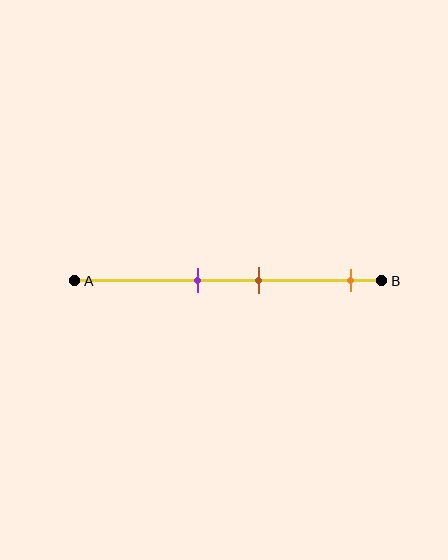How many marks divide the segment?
There are 3 marks dividing the segment.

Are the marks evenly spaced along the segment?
No, the marks are not evenly spaced.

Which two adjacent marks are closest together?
The purple and brown marks are the closest adjacent pair.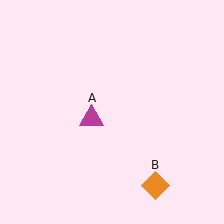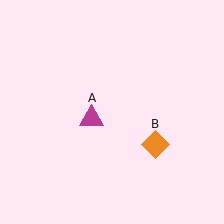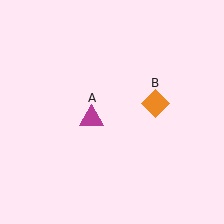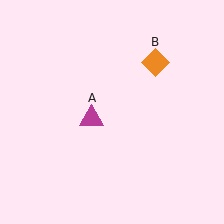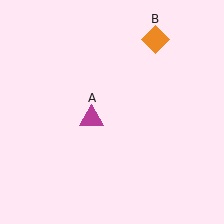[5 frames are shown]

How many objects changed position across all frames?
1 object changed position: orange diamond (object B).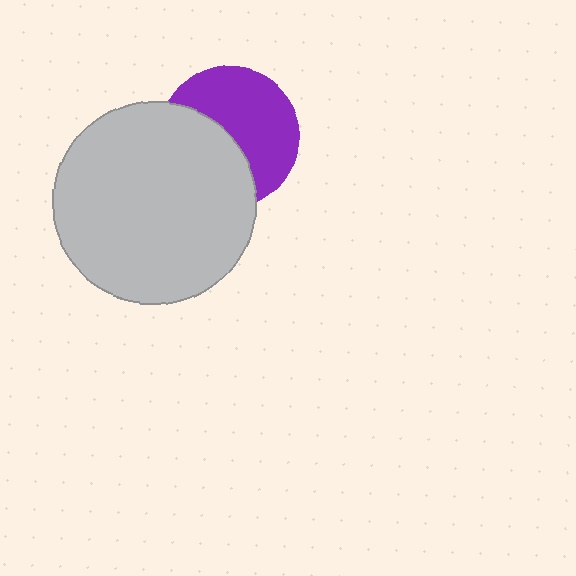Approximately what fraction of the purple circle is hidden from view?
Roughly 45% of the purple circle is hidden behind the light gray circle.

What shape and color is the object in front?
The object in front is a light gray circle.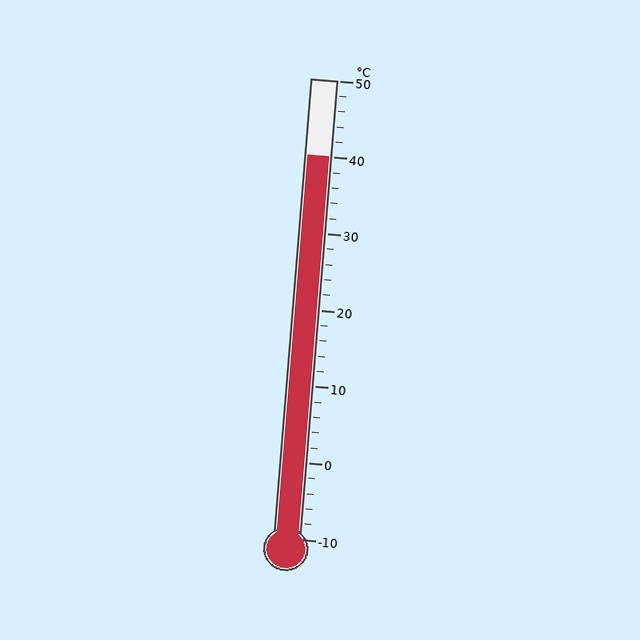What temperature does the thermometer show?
The thermometer shows approximately 40°C.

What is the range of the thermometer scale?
The thermometer scale ranges from -10°C to 50°C.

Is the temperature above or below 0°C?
The temperature is above 0°C.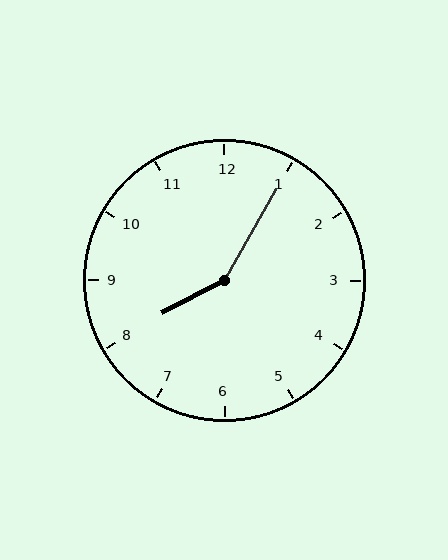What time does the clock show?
8:05.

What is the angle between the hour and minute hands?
Approximately 148 degrees.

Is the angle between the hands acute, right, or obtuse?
It is obtuse.